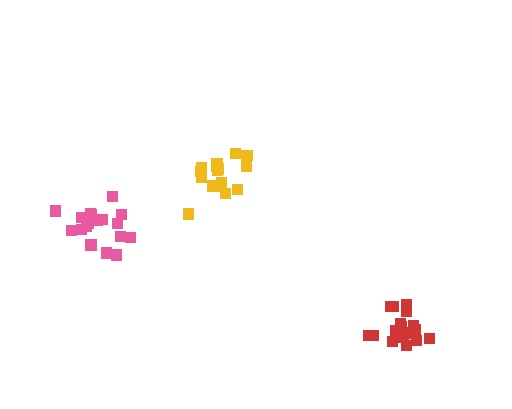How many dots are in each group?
Group 1: 16 dots, Group 2: 18 dots, Group 3: 18 dots (52 total).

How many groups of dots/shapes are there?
There are 3 groups.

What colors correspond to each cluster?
The clusters are colored: yellow, red, pink.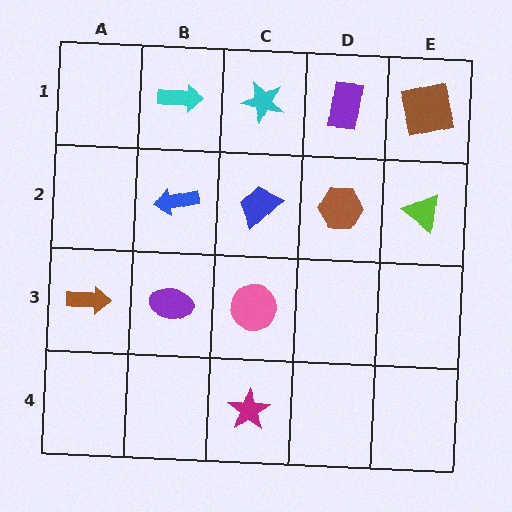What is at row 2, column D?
A brown hexagon.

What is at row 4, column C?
A magenta star.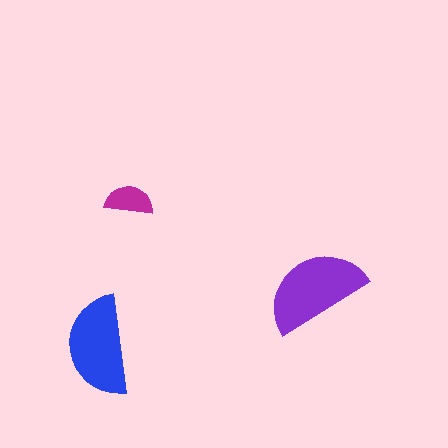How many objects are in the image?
There are 3 objects in the image.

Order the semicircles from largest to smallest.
the purple one, the blue one, the magenta one.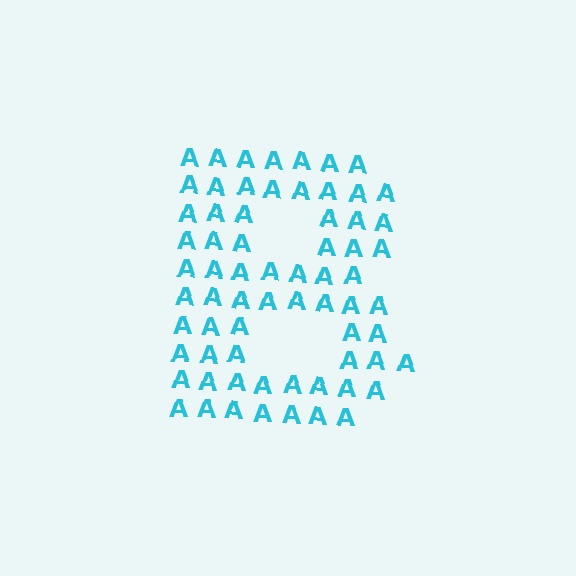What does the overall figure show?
The overall figure shows the letter B.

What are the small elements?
The small elements are letter A's.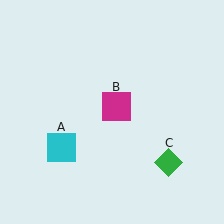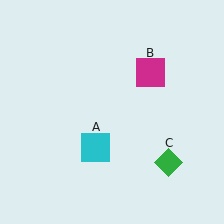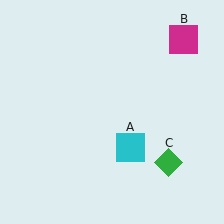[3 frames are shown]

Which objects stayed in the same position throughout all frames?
Green diamond (object C) remained stationary.